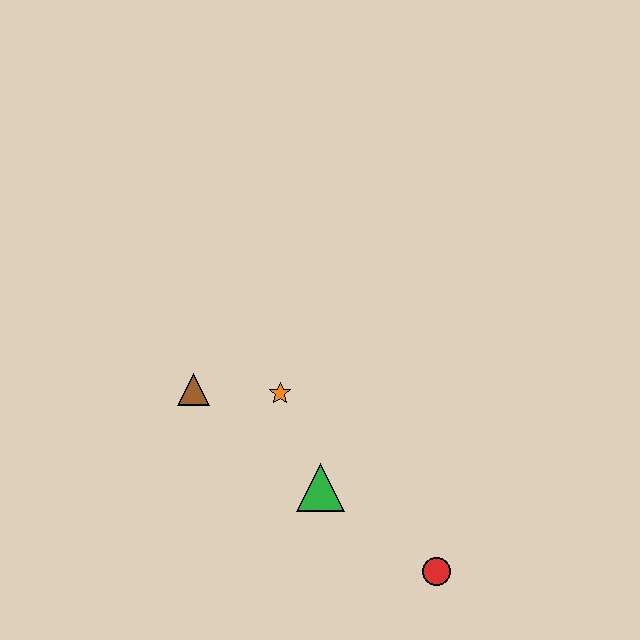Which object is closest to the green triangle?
The orange star is closest to the green triangle.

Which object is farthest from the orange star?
The red circle is farthest from the orange star.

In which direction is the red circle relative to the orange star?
The red circle is below the orange star.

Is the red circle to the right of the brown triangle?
Yes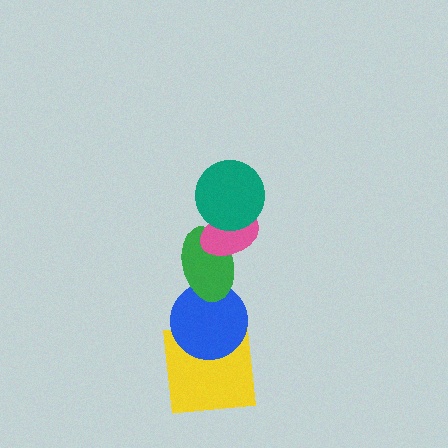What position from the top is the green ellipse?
The green ellipse is 3rd from the top.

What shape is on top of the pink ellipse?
The teal circle is on top of the pink ellipse.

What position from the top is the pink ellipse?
The pink ellipse is 2nd from the top.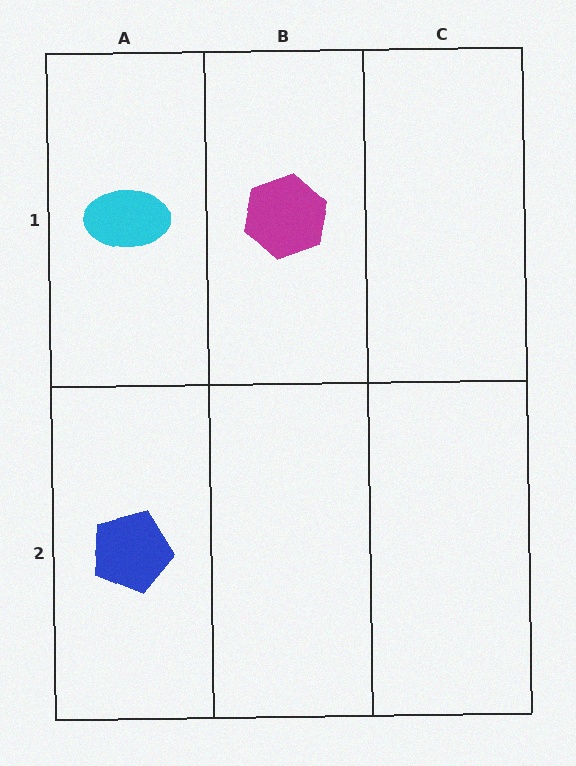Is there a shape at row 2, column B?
No, that cell is empty.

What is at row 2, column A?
A blue pentagon.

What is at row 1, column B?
A magenta hexagon.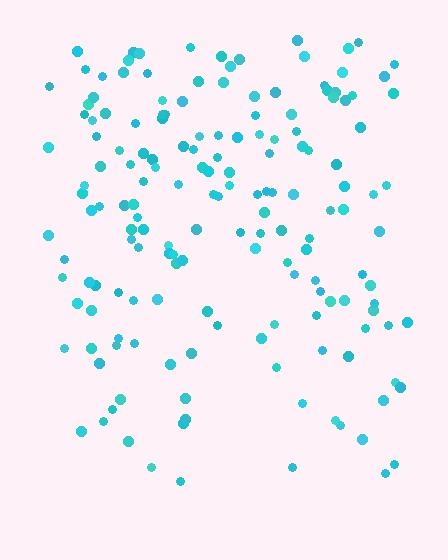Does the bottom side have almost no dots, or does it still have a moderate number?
Still a moderate number, just noticeably fewer than the top.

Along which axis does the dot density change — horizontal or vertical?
Vertical.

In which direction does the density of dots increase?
From bottom to top, with the top side densest.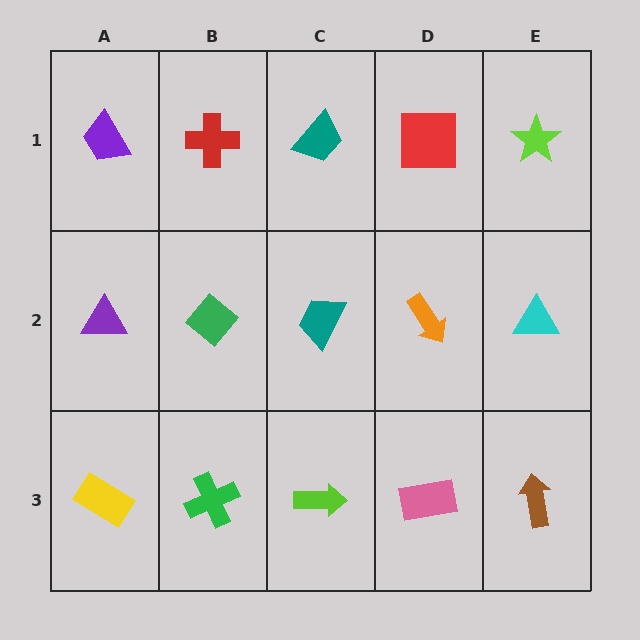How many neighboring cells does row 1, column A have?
2.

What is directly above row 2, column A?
A purple trapezoid.